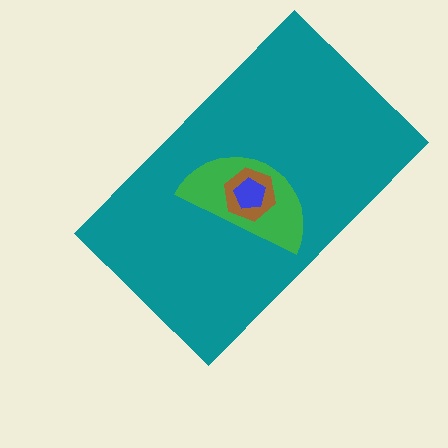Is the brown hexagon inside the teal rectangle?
Yes.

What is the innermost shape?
The blue pentagon.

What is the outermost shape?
The teal rectangle.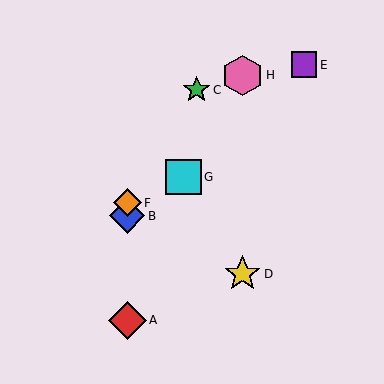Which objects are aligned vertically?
Objects A, B, F are aligned vertically.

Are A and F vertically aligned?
Yes, both are at x≈127.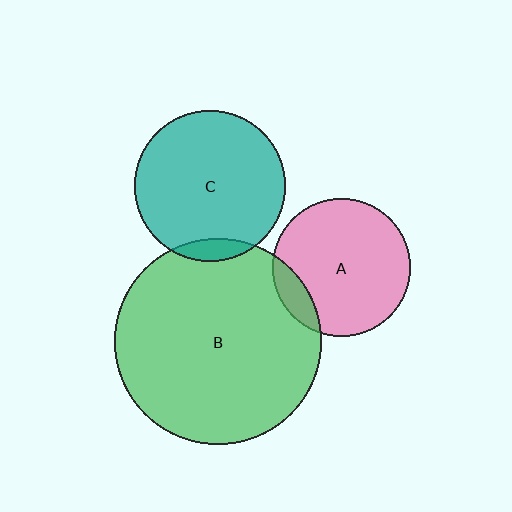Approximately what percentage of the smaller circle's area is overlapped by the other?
Approximately 10%.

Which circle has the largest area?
Circle B (green).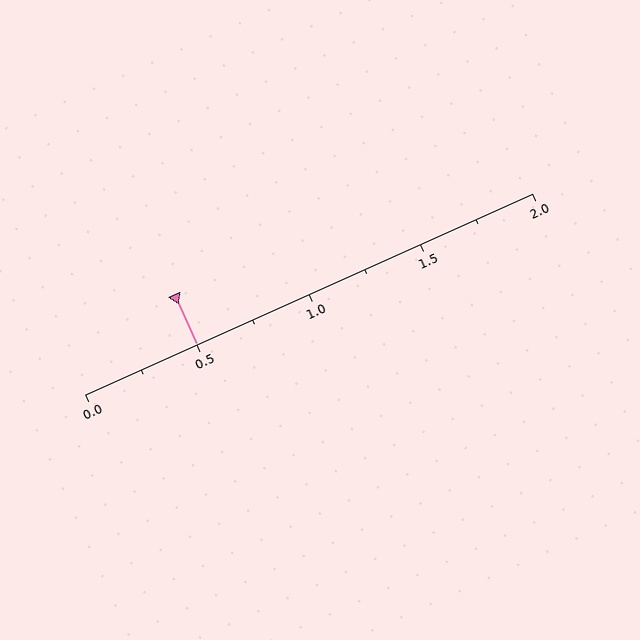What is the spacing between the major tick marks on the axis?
The major ticks are spaced 0.5 apart.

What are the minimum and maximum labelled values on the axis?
The axis runs from 0.0 to 2.0.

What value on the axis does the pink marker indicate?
The marker indicates approximately 0.5.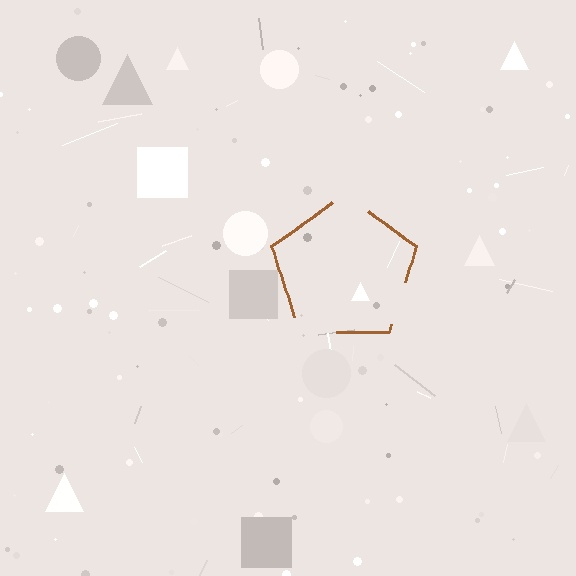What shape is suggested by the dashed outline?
The dashed outline suggests a pentagon.